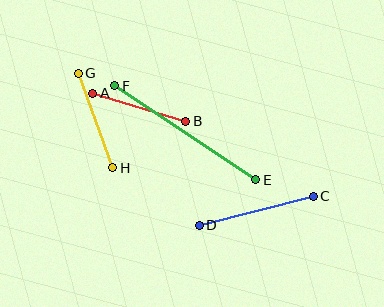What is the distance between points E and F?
The distance is approximately 170 pixels.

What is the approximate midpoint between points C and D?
The midpoint is at approximately (256, 211) pixels.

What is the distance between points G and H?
The distance is approximately 100 pixels.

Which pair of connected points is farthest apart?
Points E and F are farthest apart.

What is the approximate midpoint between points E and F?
The midpoint is at approximately (185, 133) pixels.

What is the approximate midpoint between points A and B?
The midpoint is at approximately (139, 107) pixels.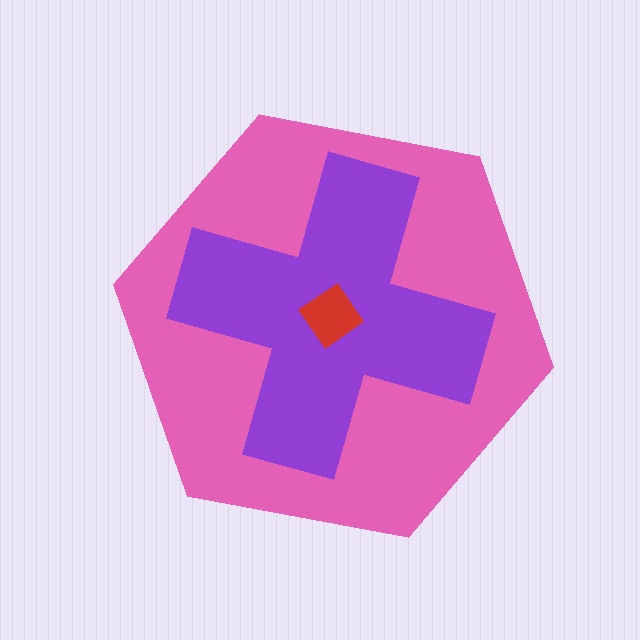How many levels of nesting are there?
3.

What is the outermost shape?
The pink hexagon.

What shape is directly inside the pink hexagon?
The purple cross.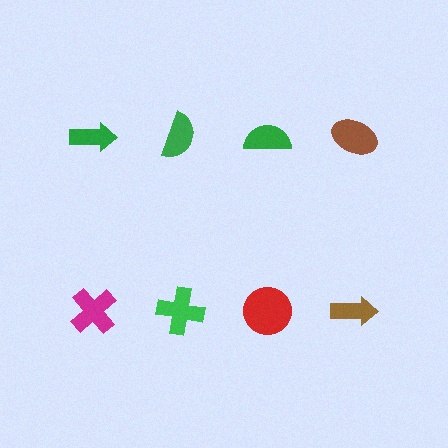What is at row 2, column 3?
A red circle.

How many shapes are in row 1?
4 shapes.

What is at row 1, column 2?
A green semicircle.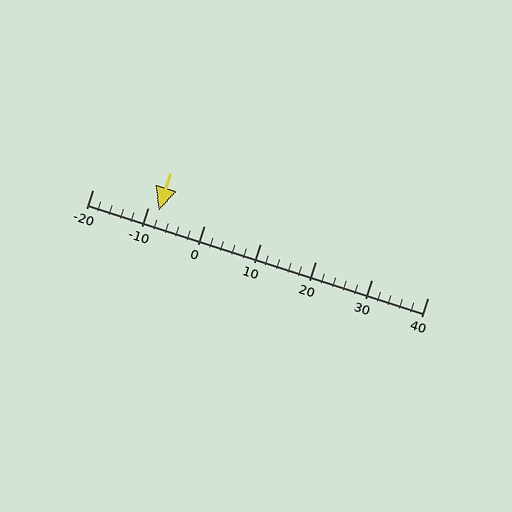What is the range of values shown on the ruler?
The ruler shows values from -20 to 40.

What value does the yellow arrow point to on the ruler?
The yellow arrow points to approximately -8.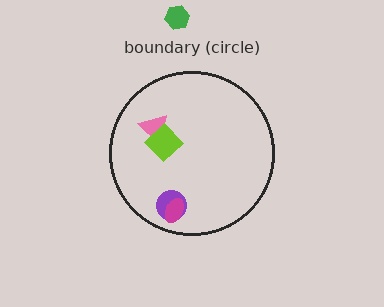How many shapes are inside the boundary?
4 inside, 1 outside.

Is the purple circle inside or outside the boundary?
Inside.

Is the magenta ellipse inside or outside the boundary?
Inside.